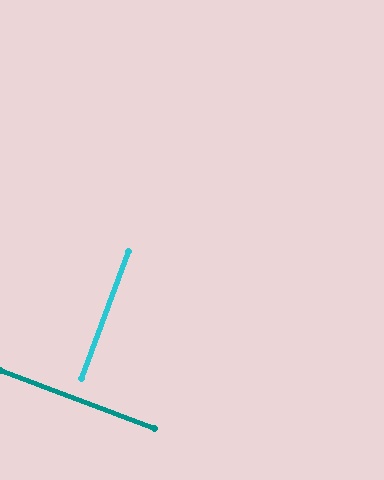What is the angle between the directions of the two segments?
Approximately 90 degrees.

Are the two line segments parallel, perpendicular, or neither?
Perpendicular — they meet at approximately 90°.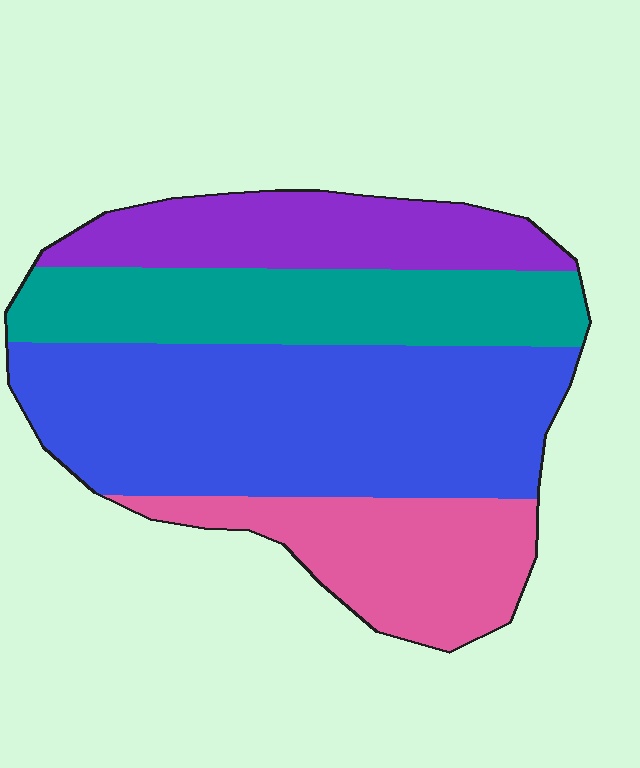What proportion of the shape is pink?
Pink covers 18% of the shape.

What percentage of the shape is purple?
Purple covers around 15% of the shape.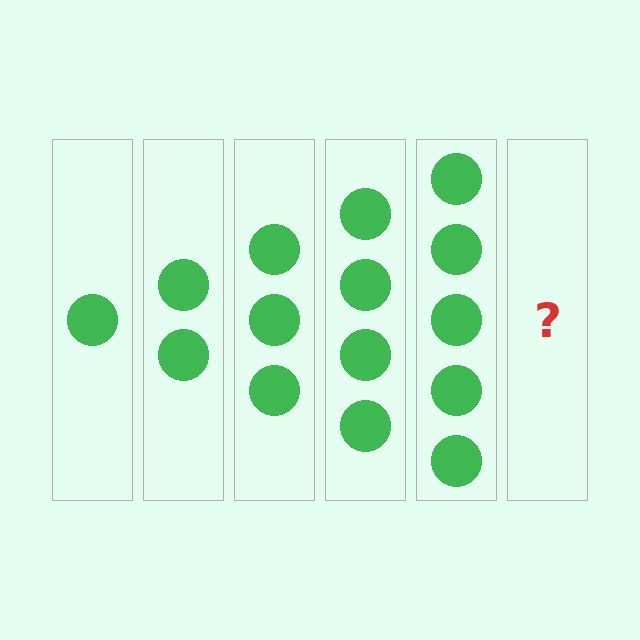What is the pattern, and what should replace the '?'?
The pattern is that each step adds one more circle. The '?' should be 6 circles.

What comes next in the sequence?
The next element should be 6 circles.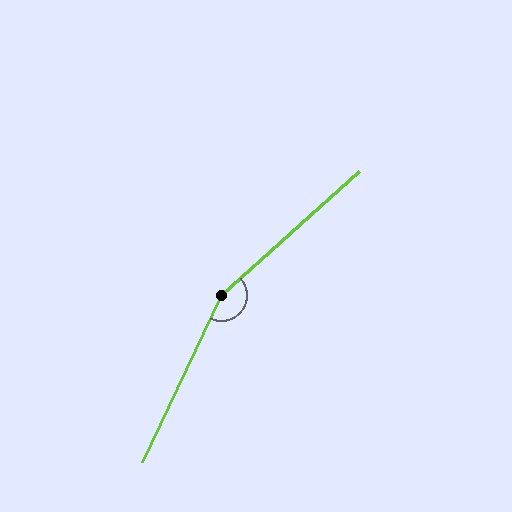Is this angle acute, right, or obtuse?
It is obtuse.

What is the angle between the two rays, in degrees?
Approximately 158 degrees.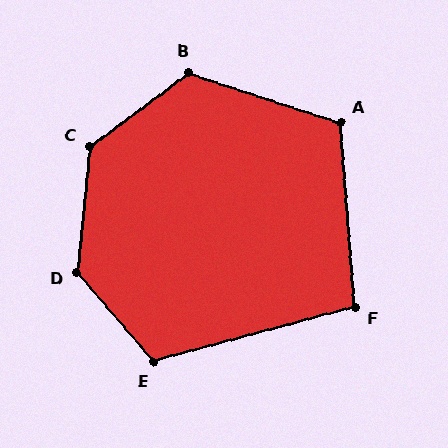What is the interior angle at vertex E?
Approximately 115 degrees (obtuse).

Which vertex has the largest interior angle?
D, at approximately 134 degrees.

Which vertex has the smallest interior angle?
F, at approximately 101 degrees.